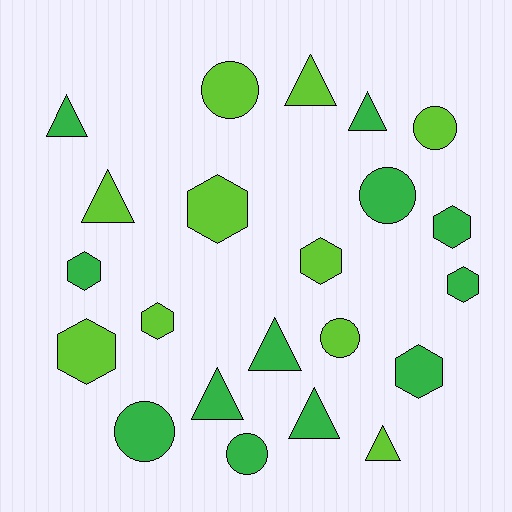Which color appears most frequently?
Green, with 12 objects.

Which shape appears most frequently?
Triangle, with 8 objects.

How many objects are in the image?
There are 22 objects.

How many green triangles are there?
There are 5 green triangles.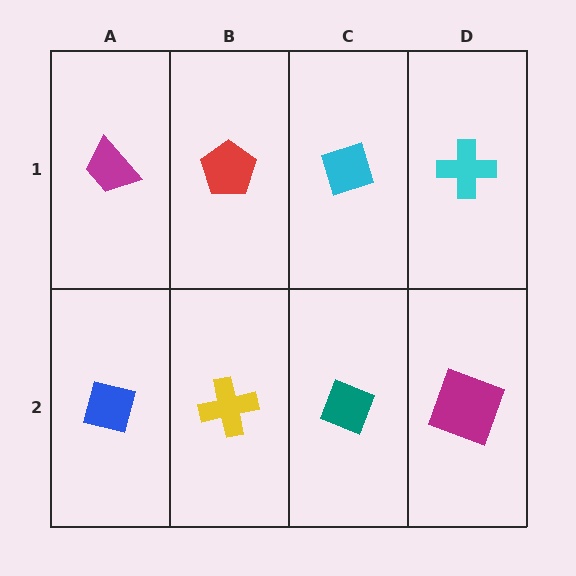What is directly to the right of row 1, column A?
A red pentagon.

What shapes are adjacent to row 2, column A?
A magenta trapezoid (row 1, column A), a yellow cross (row 2, column B).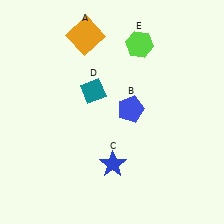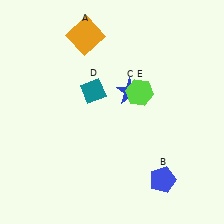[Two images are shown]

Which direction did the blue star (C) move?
The blue star (C) moved up.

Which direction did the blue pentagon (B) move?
The blue pentagon (B) moved down.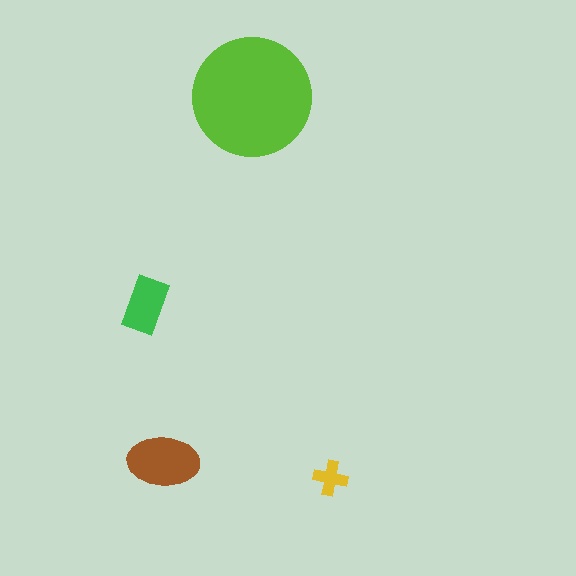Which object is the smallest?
The yellow cross.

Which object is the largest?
The lime circle.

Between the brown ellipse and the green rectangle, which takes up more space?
The brown ellipse.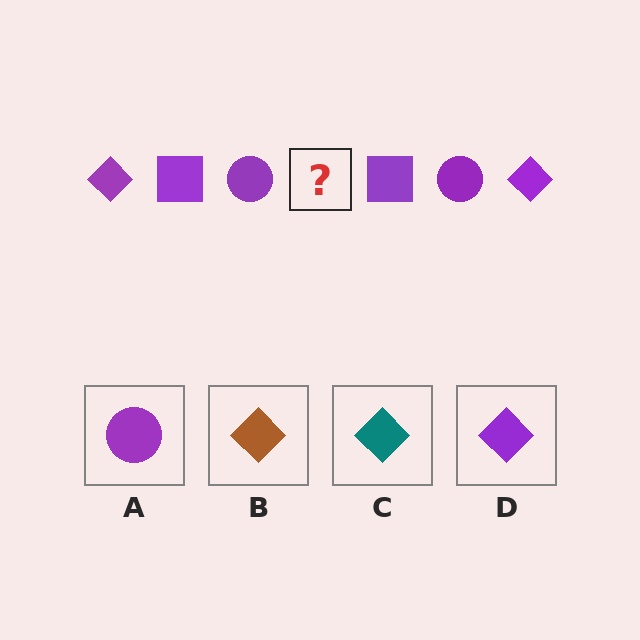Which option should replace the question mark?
Option D.